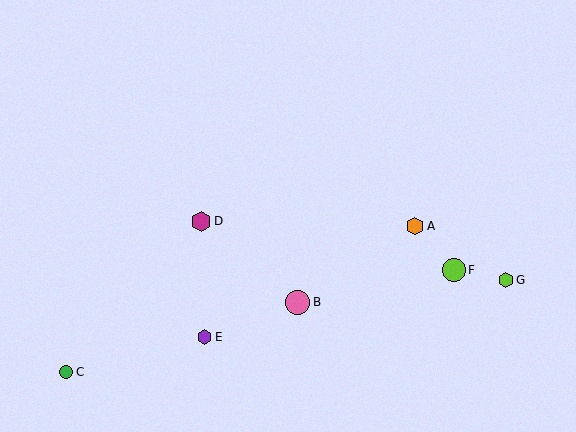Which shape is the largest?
The pink circle (labeled B) is the largest.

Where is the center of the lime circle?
The center of the lime circle is at (454, 270).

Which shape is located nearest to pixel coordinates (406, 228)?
The orange hexagon (labeled A) at (415, 226) is nearest to that location.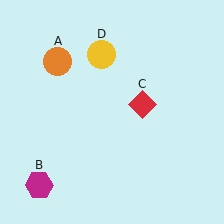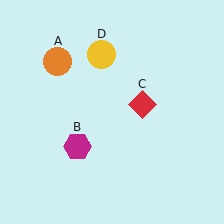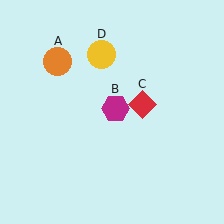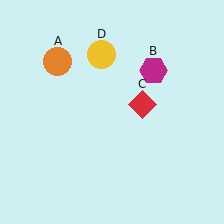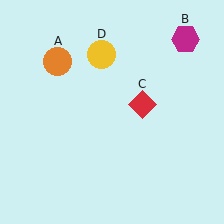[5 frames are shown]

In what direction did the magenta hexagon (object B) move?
The magenta hexagon (object B) moved up and to the right.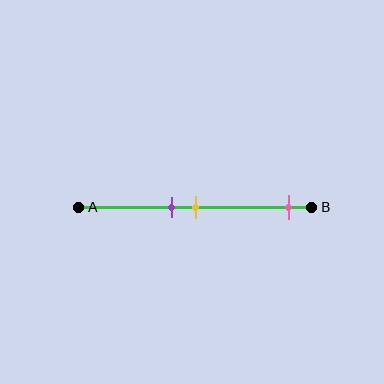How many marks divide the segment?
There are 3 marks dividing the segment.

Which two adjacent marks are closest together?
The purple and yellow marks are the closest adjacent pair.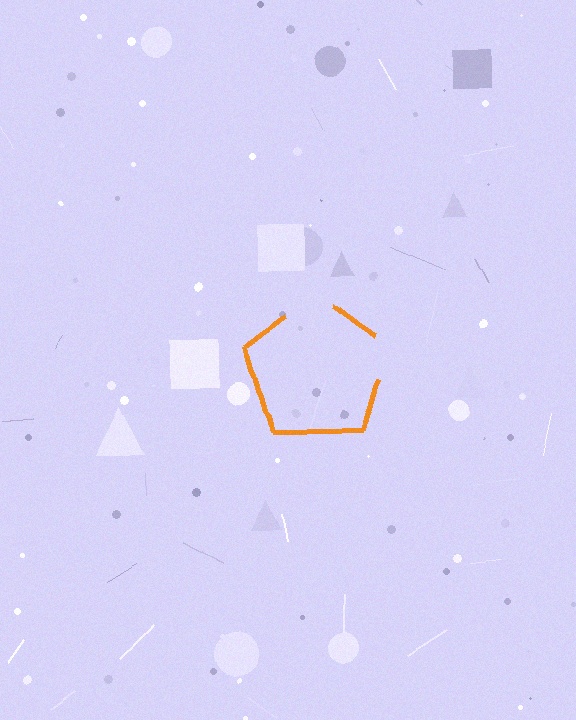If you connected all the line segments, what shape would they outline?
They would outline a pentagon.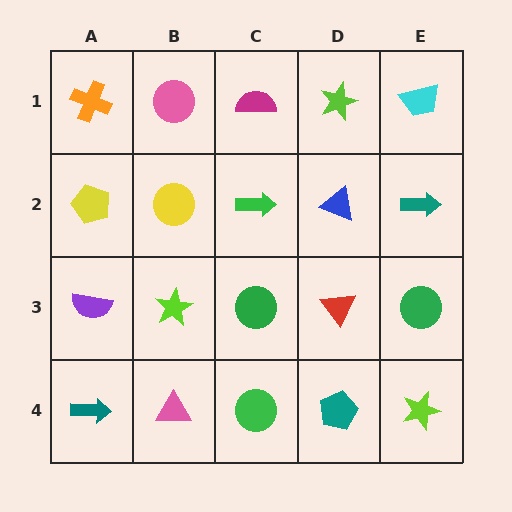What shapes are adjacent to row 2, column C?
A magenta semicircle (row 1, column C), a green circle (row 3, column C), a yellow circle (row 2, column B), a blue triangle (row 2, column D).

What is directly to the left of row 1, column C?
A pink circle.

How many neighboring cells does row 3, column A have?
3.